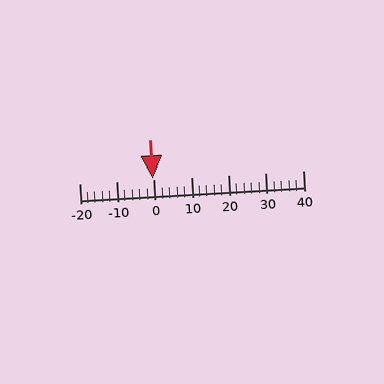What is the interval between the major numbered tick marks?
The major tick marks are spaced 10 units apart.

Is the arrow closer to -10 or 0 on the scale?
The arrow is closer to 0.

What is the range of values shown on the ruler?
The ruler shows values from -20 to 40.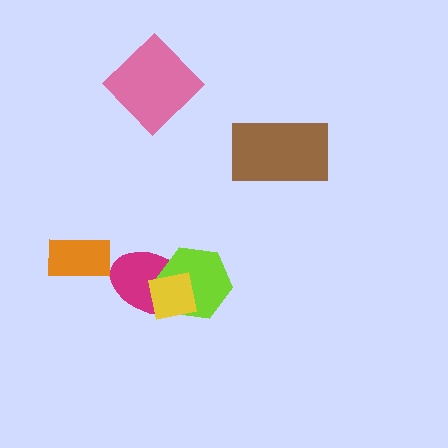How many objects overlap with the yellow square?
2 objects overlap with the yellow square.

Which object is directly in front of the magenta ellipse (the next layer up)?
The lime hexagon is directly in front of the magenta ellipse.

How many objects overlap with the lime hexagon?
2 objects overlap with the lime hexagon.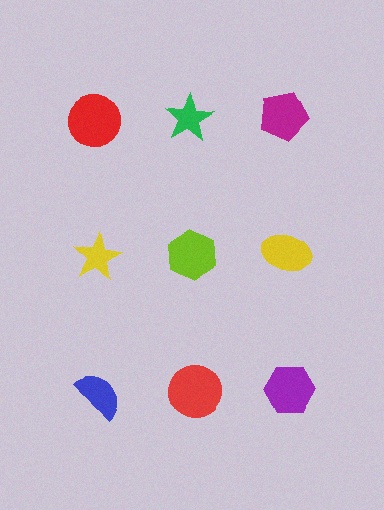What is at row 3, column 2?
A red circle.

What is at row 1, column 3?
A magenta pentagon.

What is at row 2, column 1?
A yellow star.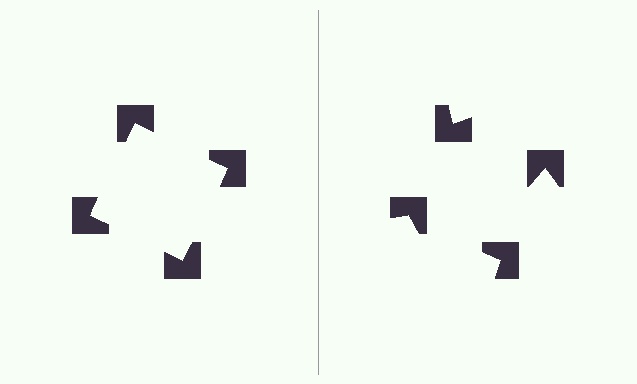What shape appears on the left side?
An illusory square.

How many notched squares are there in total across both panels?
8 — 4 on each side.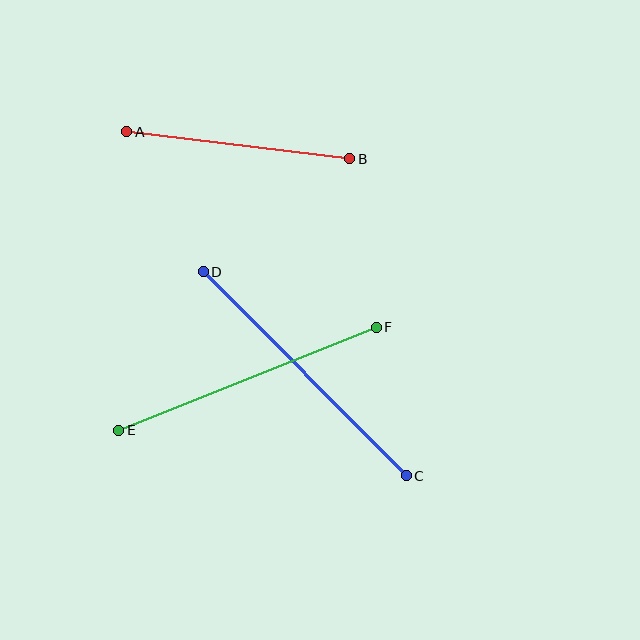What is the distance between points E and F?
The distance is approximately 277 pixels.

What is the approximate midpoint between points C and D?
The midpoint is at approximately (305, 374) pixels.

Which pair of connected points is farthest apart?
Points C and D are farthest apart.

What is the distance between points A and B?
The distance is approximately 225 pixels.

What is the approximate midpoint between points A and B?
The midpoint is at approximately (238, 145) pixels.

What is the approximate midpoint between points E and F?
The midpoint is at approximately (247, 379) pixels.